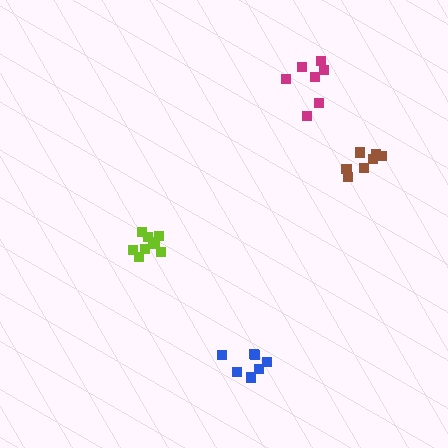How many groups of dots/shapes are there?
There are 4 groups.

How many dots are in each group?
Group 1: 10 dots, Group 2: 7 dots, Group 3: 7 dots, Group 4: 7 dots (31 total).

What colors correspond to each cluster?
The clusters are colored: lime, blue, brown, magenta.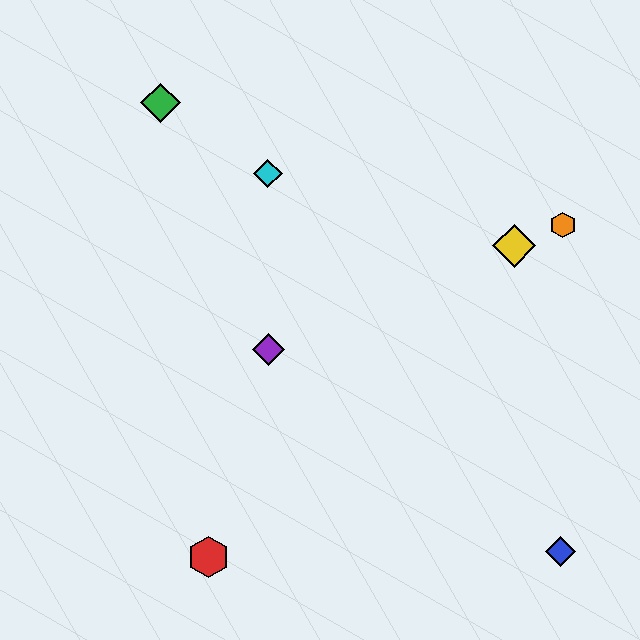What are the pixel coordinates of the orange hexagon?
The orange hexagon is at (563, 225).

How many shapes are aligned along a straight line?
3 shapes (the yellow diamond, the purple diamond, the orange hexagon) are aligned along a straight line.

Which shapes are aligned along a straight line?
The yellow diamond, the purple diamond, the orange hexagon are aligned along a straight line.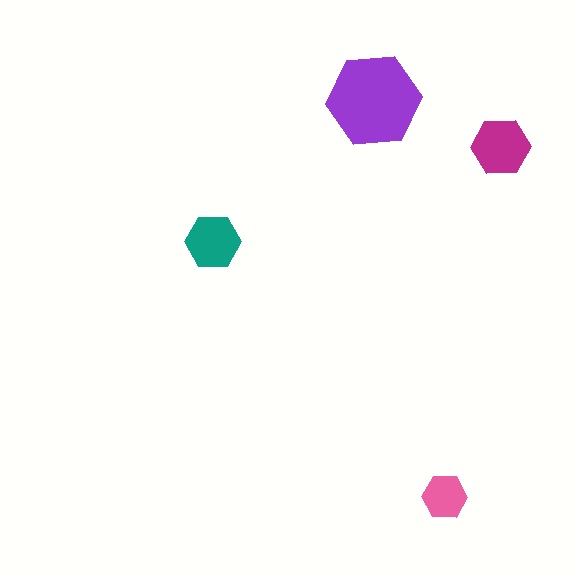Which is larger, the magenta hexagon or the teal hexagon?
The magenta one.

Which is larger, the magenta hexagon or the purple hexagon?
The purple one.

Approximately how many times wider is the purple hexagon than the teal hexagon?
About 1.5 times wider.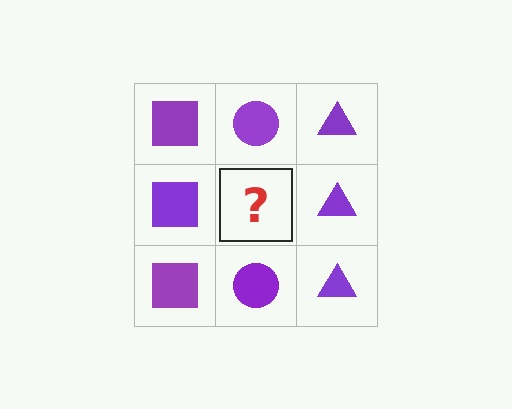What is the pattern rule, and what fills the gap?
The rule is that each column has a consistent shape. The gap should be filled with a purple circle.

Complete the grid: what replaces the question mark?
The question mark should be replaced with a purple circle.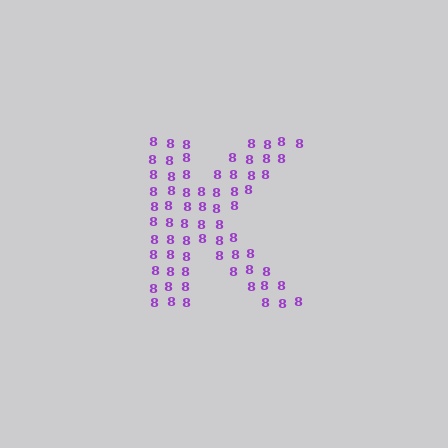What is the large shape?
The large shape is the letter K.